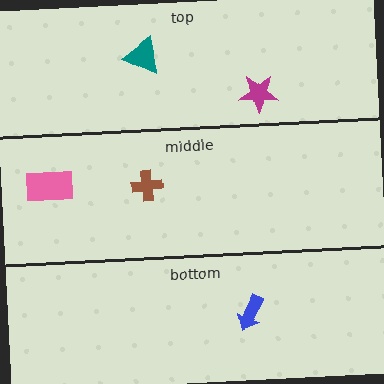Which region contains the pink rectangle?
The middle region.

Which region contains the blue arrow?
The bottom region.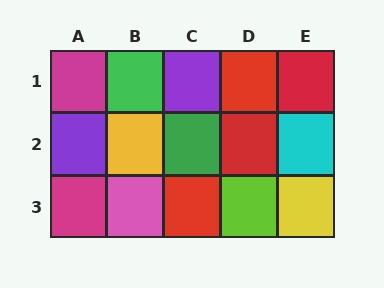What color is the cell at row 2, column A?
Purple.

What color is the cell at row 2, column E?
Cyan.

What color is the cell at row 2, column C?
Green.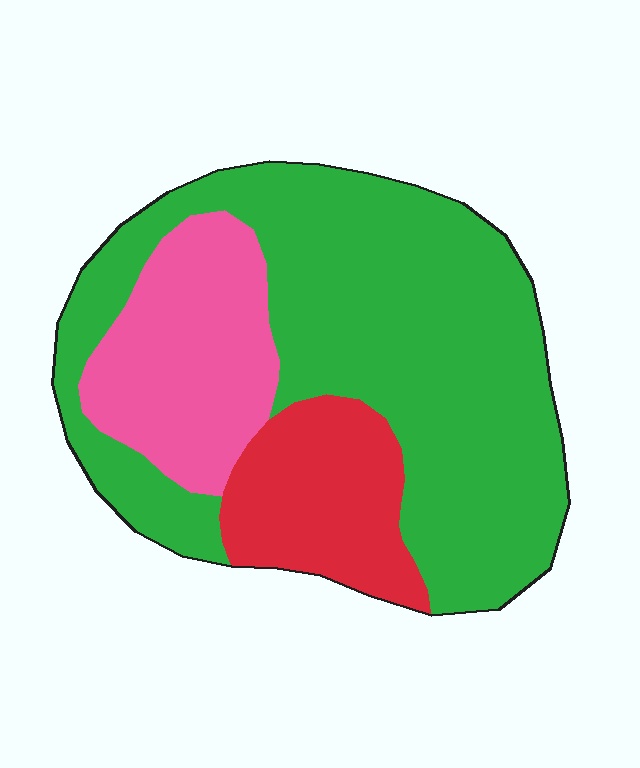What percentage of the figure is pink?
Pink takes up about one fifth (1/5) of the figure.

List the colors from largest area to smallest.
From largest to smallest: green, pink, red.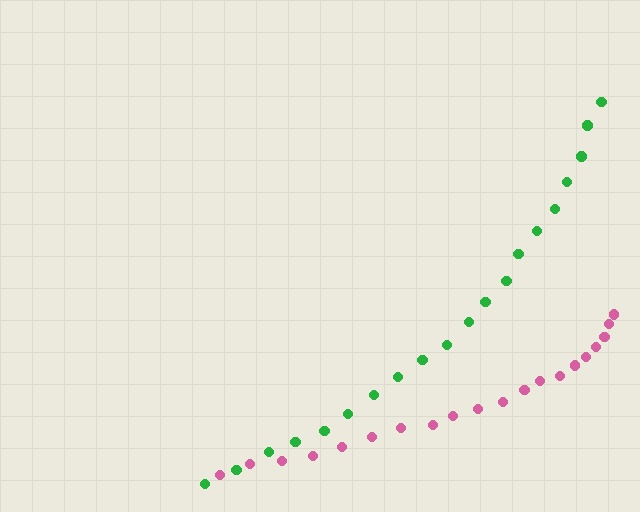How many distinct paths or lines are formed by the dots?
There are 2 distinct paths.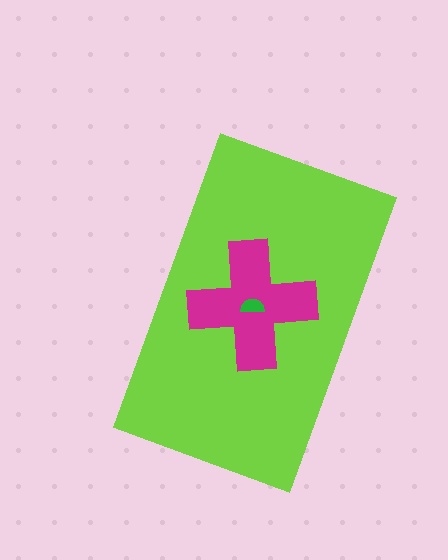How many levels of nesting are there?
3.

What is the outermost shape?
The lime rectangle.